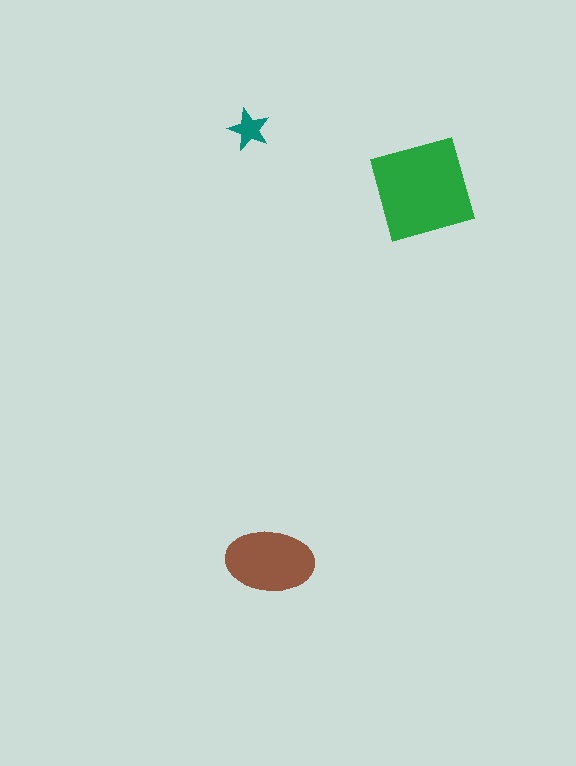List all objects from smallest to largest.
The teal star, the brown ellipse, the green square.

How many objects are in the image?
There are 3 objects in the image.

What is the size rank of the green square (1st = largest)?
1st.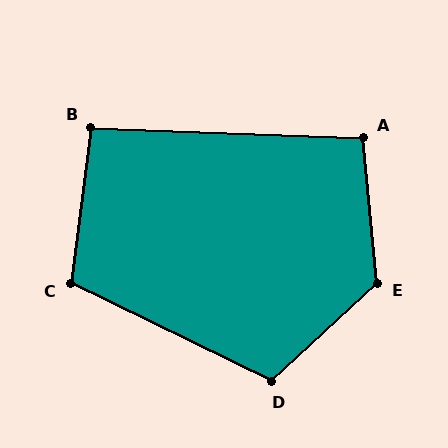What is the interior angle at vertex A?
Approximately 97 degrees (obtuse).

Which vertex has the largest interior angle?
E, at approximately 128 degrees.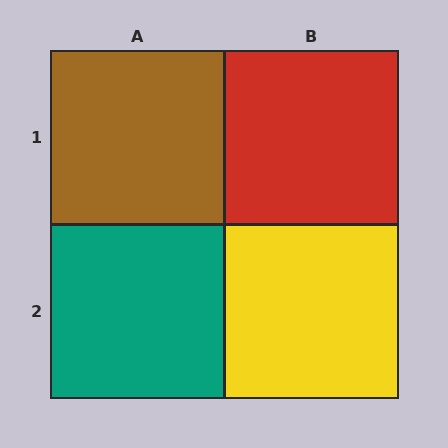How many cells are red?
1 cell is red.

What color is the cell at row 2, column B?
Yellow.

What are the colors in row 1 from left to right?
Brown, red.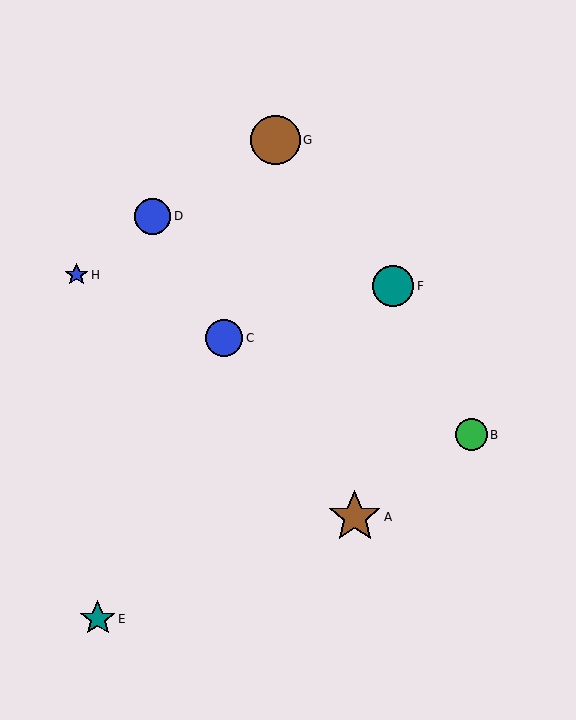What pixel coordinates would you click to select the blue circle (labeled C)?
Click at (224, 338) to select the blue circle C.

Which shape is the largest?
The brown star (labeled A) is the largest.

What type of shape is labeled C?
Shape C is a blue circle.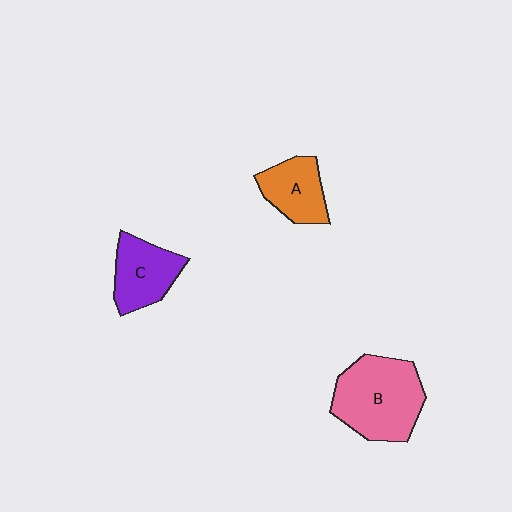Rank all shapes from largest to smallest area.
From largest to smallest: B (pink), C (purple), A (orange).